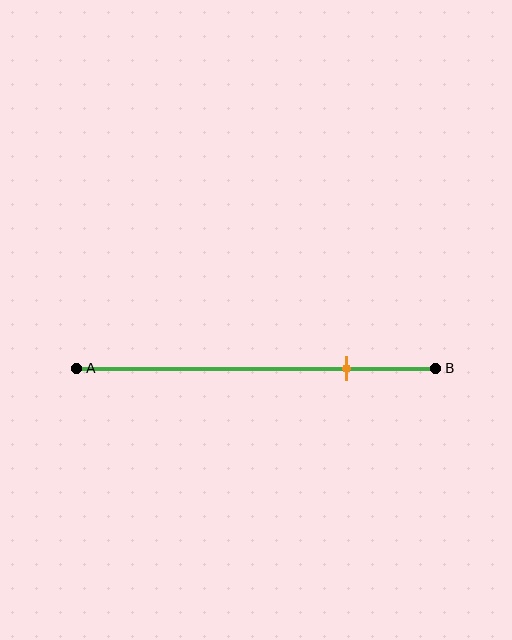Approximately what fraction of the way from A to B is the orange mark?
The orange mark is approximately 75% of the way from A to B.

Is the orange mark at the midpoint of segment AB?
No, the mark is at about 75% from A, not at the 50% midpoint.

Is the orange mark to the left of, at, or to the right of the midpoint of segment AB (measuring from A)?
The orange mark is to the right of the midpoint of segment AB.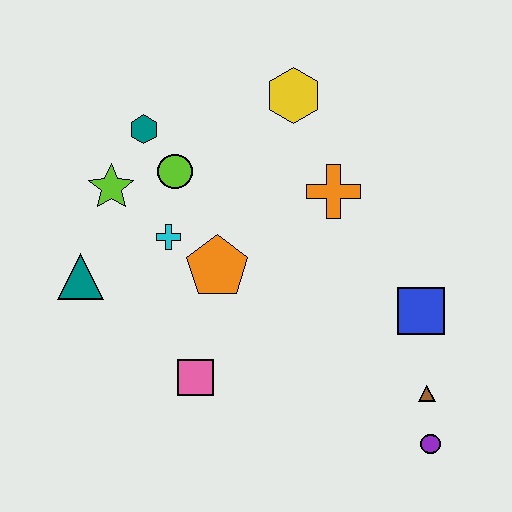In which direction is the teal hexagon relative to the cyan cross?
The teal hexagon is above the cyan cross.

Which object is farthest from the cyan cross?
The purple circle is farthest from the cyan cross.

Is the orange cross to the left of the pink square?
No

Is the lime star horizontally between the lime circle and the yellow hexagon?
No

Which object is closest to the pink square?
The orange pentagon is closest to the pink square.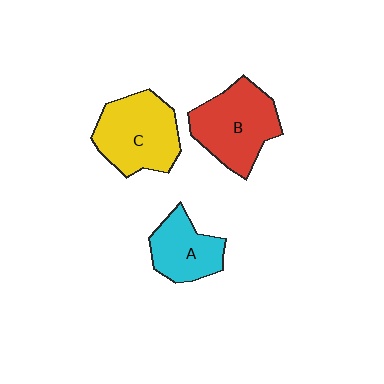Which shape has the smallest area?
Shape A (cyan).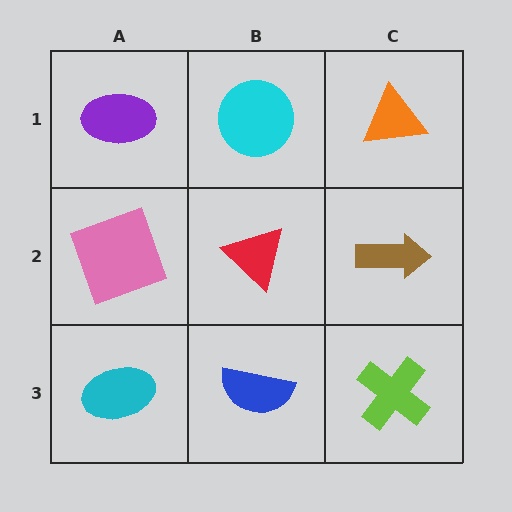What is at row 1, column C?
An orange triangle.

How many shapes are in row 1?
3 shapes.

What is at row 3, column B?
A blue semicircle.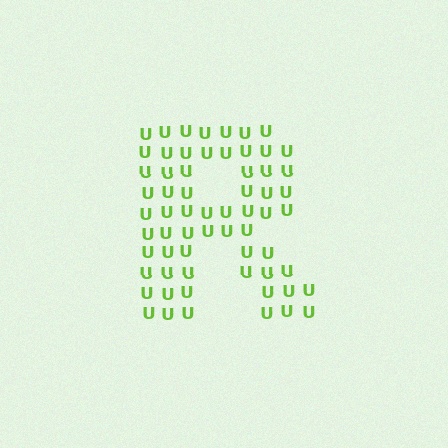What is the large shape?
The large shape is the letter R.